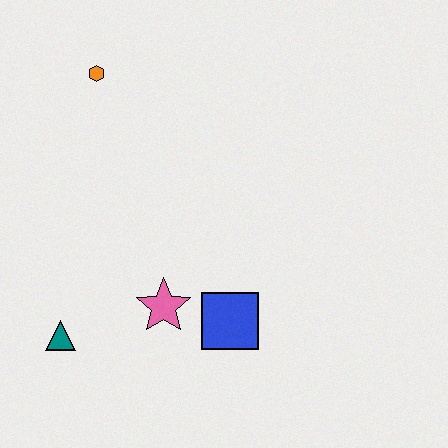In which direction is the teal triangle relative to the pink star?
The teal triangle is to the left of the pink star.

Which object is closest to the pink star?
The blue square is closest to the pink star.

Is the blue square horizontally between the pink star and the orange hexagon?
No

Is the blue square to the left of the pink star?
No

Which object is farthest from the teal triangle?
The orange hexagon is farthest from the teal triangle.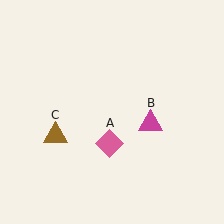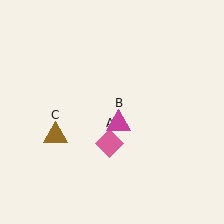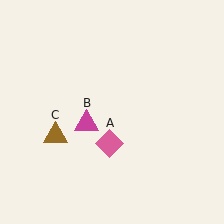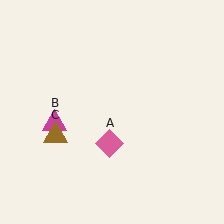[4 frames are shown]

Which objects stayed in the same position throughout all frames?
Pink diamond (object A) and brown triangle (object C) remained stationary.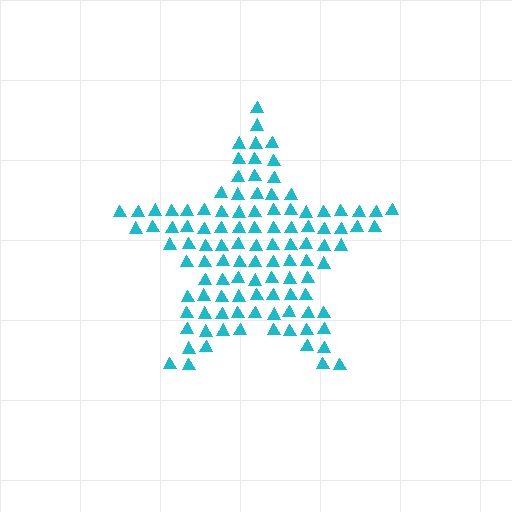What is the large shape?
The large shape is a star.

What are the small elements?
The small elements are triangles.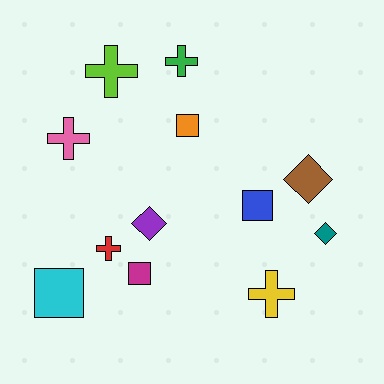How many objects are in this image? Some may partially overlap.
There are 12 objects.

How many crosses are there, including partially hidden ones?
There are 5 crosses.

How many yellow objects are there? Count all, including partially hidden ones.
There is 1 yellow object.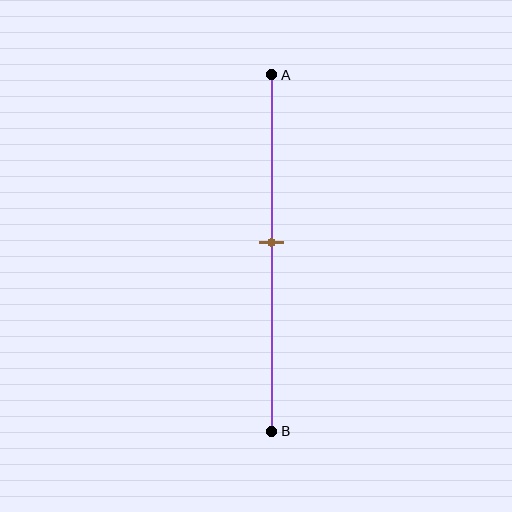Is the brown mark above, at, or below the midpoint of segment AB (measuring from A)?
The brown mark is approximately at the midpoint of segment AB.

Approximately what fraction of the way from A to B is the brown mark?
The brown mark is approximately 45% of the way from A to B.